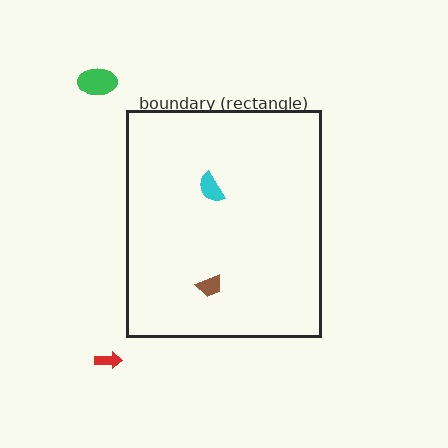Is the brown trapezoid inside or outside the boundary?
Inside.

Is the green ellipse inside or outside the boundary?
Outside.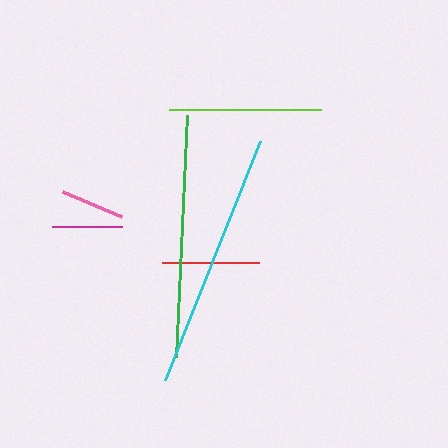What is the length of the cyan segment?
The cyan segment is approximately 257 pixels long.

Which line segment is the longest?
The cyan line is the longest at approximately 257 pixels.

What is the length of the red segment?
The red segment is approximately 97 pixels long.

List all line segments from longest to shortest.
From longest to shortest: cyan, green, lime, red, magenta, pink.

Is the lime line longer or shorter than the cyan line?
The cyan line is longer than the lime line.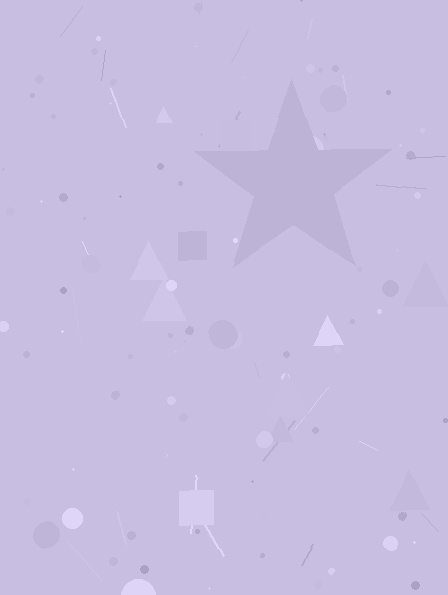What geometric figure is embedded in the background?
A star is embedded in the background.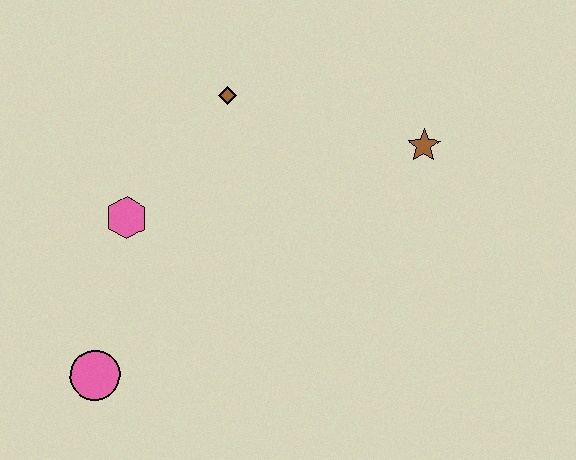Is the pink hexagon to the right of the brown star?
No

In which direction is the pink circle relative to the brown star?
The pink circle is to the left of the brown star.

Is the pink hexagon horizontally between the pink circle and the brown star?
Yes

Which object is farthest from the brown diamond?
The pink circle is farthest from the brown diamond.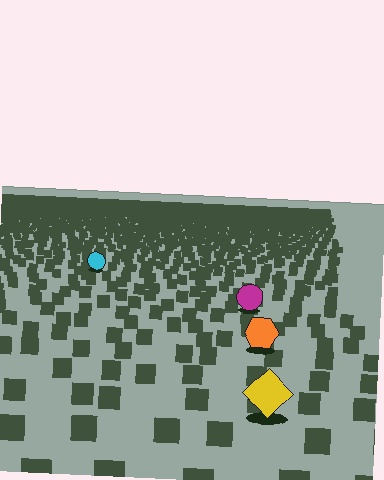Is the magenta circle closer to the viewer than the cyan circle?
Yes. The magenta circle is closer — you can tell from the texture gradient: the ground texture is coarser near it.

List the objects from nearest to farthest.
From nearest to farthest: the yellow diamond, the orange hexagon, the magenta circle, the cyan circle.